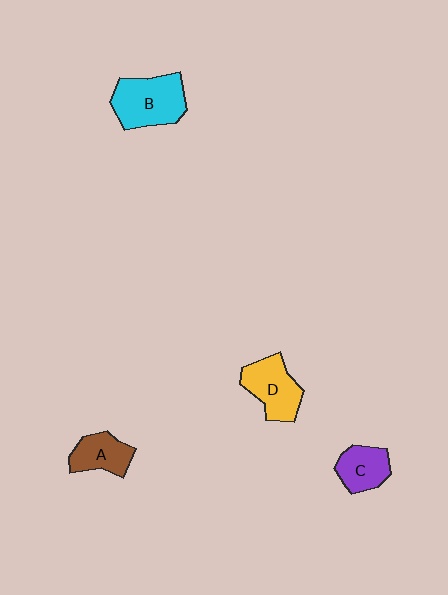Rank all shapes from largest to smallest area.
From largest to smallest: B (cyan), D (yellow), A (brown), C (purple).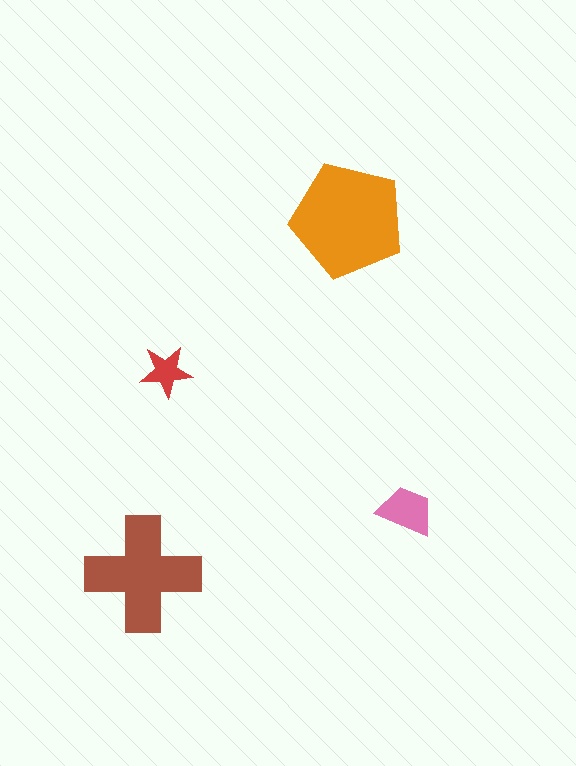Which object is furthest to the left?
The brown cross is leftmost.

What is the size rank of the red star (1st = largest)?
4th.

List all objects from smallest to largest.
The red star, the pink trapezoid, the brown cross, the orange pentagon.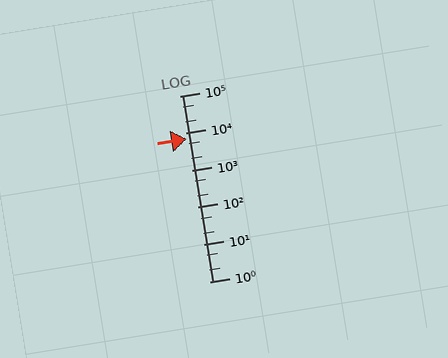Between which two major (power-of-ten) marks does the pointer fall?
The pointer is between 1000 and 10000.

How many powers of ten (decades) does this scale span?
The scale spans 5 decades, from 1 to 100000.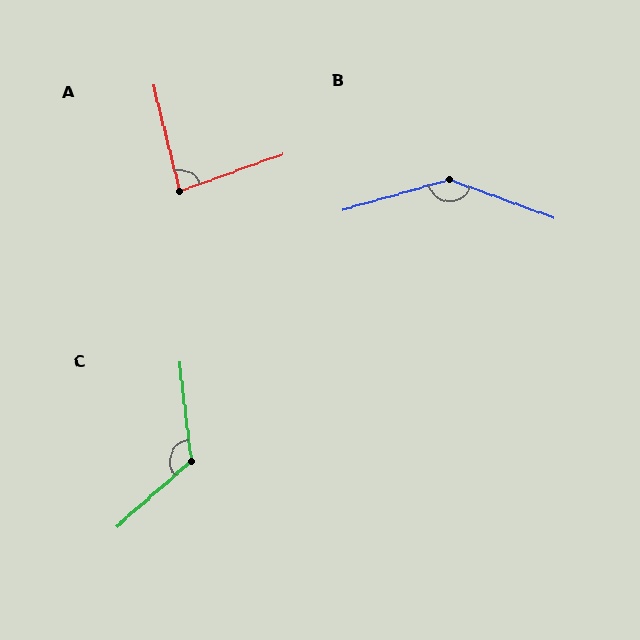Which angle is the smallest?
A, at approximately 84 degrees.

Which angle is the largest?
B, at approximately 144 degrees.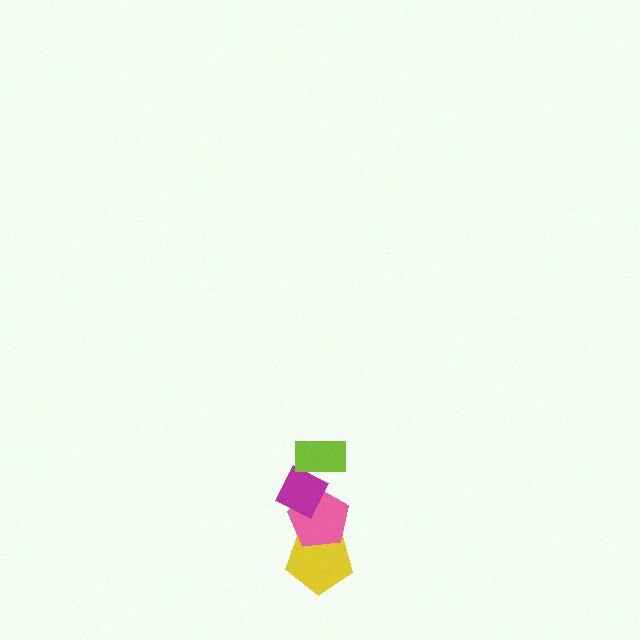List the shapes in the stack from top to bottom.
From top to bottom: the lime rectangle, the magenta diamond, the pink pentagon, the yellow pentagon.